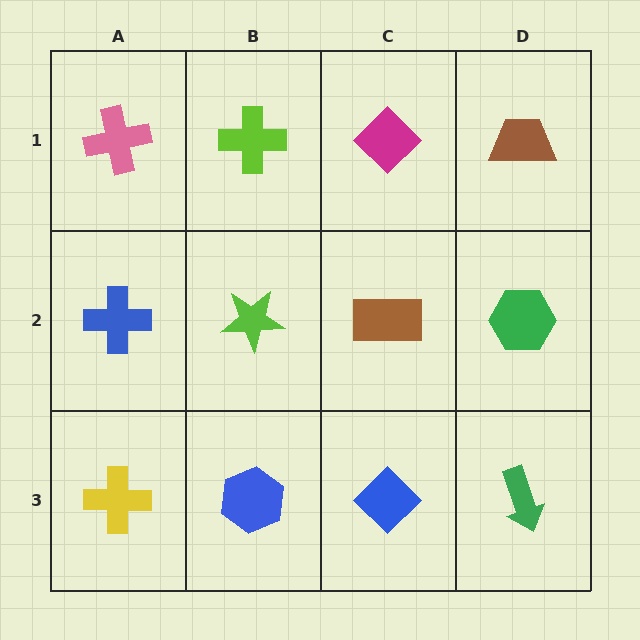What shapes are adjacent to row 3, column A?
A blue cross (row 2, column A), a blue hexagon (row 3, column B).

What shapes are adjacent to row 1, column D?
A green hexagon (row 2, column D), a magenta diamond (row 1, column C).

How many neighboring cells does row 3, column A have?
2.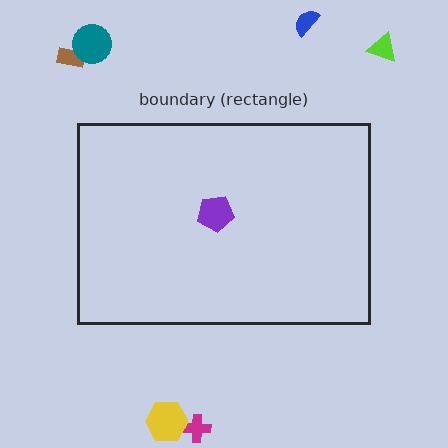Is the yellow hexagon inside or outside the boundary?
Outside.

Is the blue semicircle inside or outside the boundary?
Outside.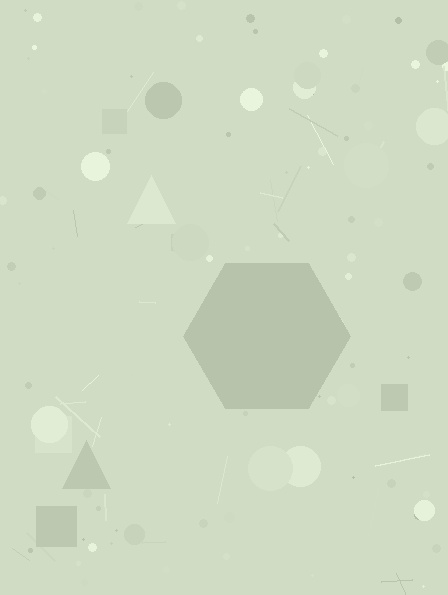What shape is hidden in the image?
A hexagon is hidden in the image.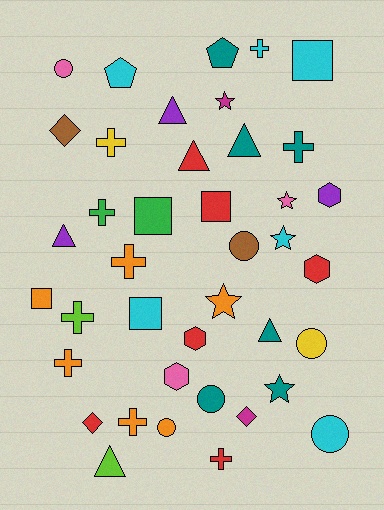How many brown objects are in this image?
There are 2 brown objects.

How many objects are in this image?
There are 40 objects.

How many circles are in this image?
There are 6 circles.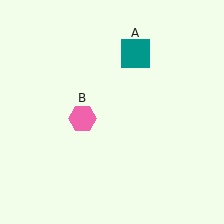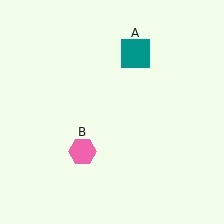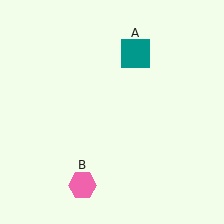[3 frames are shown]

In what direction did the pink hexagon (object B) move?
The pink hexagon (object B) moved down.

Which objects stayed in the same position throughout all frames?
Teal square (object A) remained stationary.